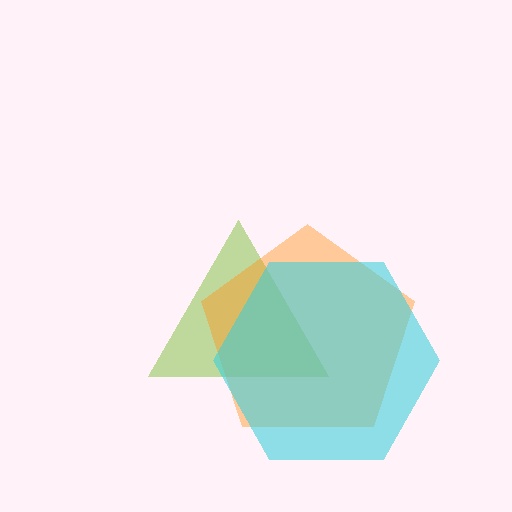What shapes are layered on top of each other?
The layered shapes are: a lime triangle, an orange pentagon, a cyan hexagon.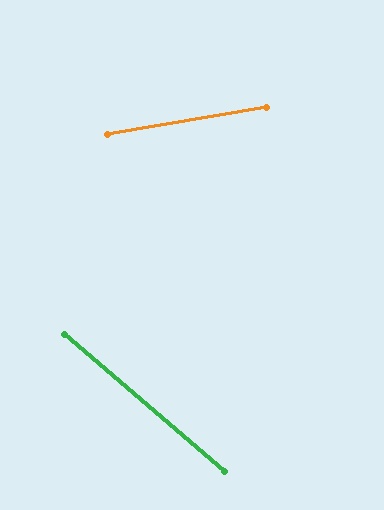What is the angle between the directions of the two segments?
Approximately 51 degrees.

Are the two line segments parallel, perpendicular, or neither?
Neither parallel nor perpendicular — they differ by about 51°.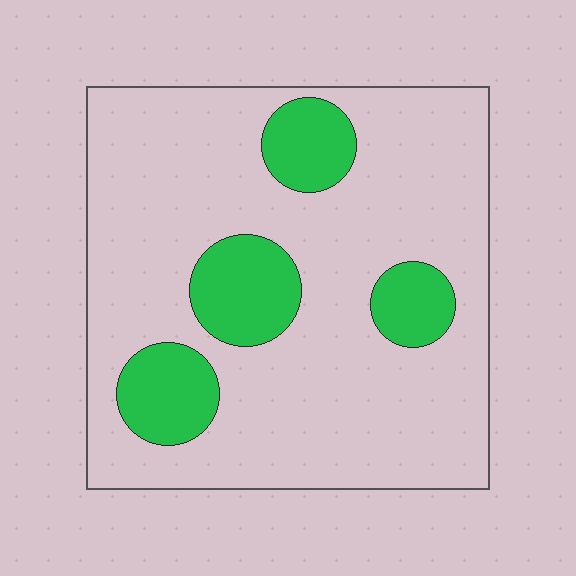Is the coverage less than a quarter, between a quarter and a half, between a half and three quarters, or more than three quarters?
Less than a quarter.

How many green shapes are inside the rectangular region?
4.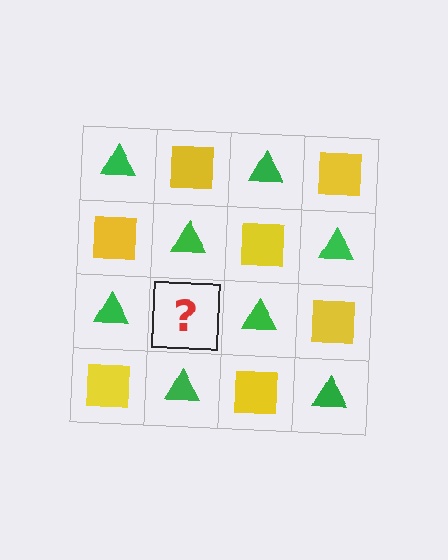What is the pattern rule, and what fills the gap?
The rule is that it alternates green triangle and yellow square in a checkerboard pattern. The gap should be filled with a yellow square.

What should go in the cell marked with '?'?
The missing cell should contain a yellow square.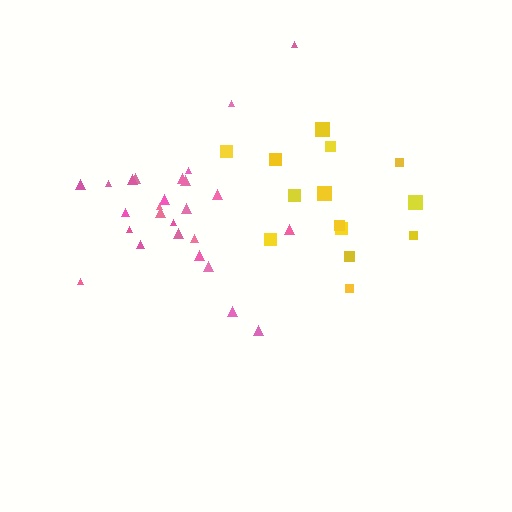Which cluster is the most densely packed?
Pink.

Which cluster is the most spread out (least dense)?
Yellow.